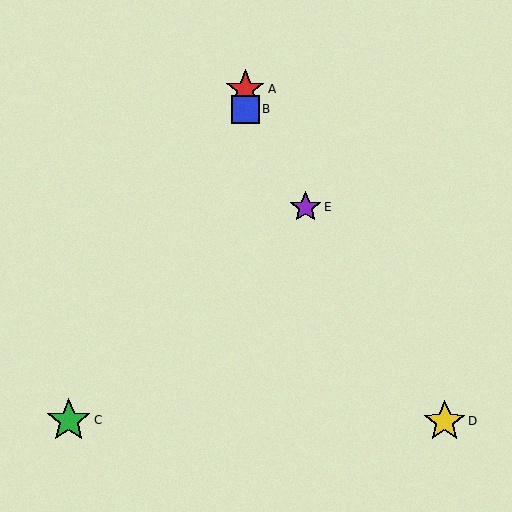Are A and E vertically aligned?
No, A is at x≈245 and E is at x≈306.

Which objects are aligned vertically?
Objects A, B are aligned vertically.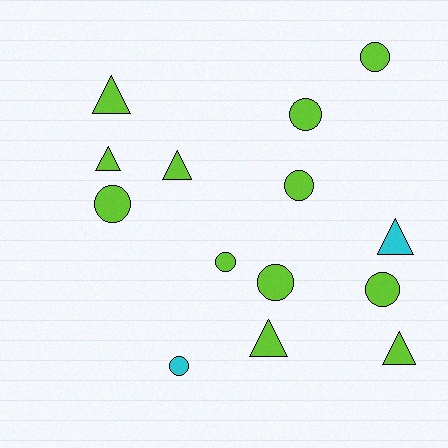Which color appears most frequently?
Lime, with 12 objects.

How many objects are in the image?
There are 14 objects.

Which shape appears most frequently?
Circle, with 8 objects.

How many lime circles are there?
There are 7 lime circles.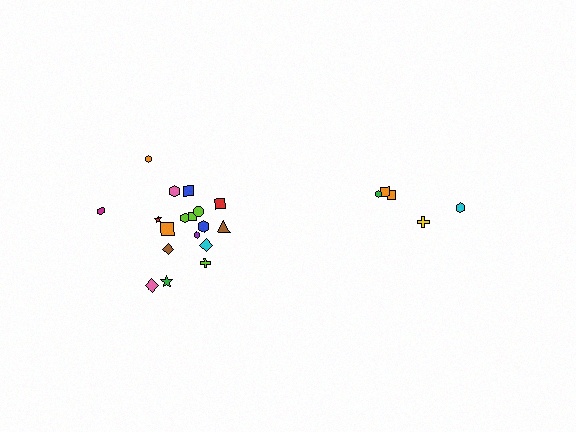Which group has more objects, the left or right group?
The left group.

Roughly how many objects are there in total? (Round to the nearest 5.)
Roughly 25 objects in total.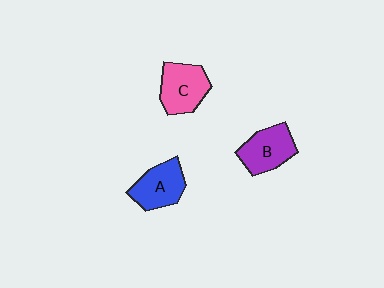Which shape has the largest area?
Shape C (pink).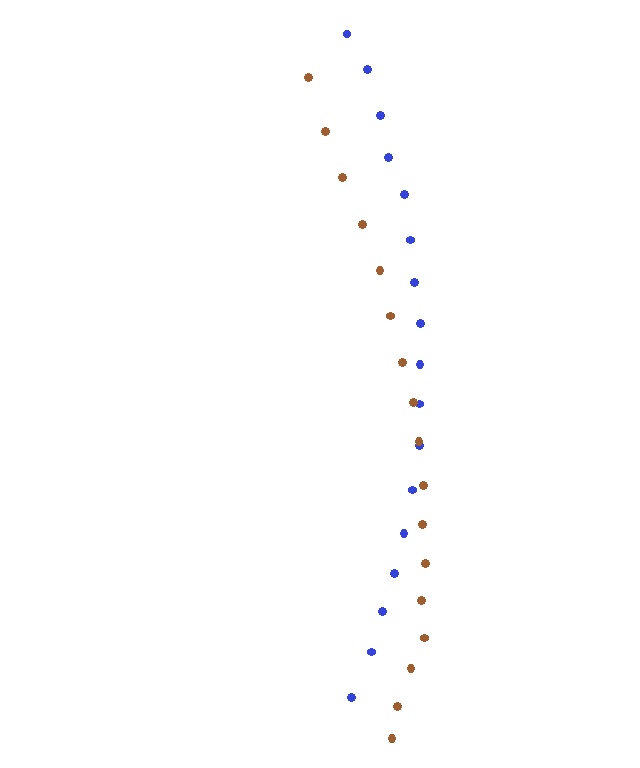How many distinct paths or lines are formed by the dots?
There are 2 distinct paths.